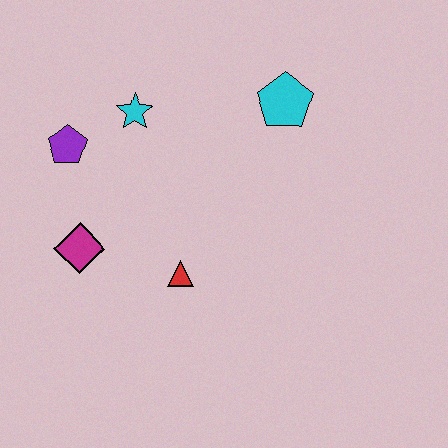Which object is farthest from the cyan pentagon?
The magenta diamond is farthest from the cyan pentagon.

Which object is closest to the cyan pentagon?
The cyan star is closest to the cyan pentagon.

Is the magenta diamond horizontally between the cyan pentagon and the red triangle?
No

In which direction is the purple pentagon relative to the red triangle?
The purple pentagon is above the red triangle.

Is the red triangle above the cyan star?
No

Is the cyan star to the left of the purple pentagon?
No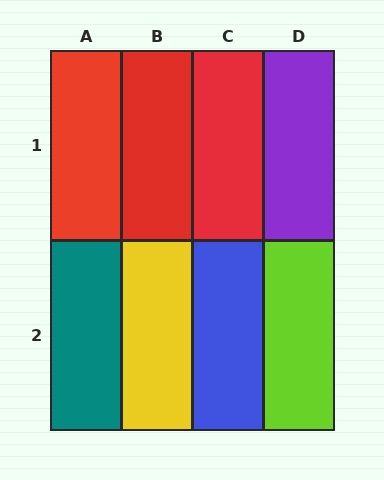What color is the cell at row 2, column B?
Yellow.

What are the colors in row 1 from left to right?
Red, red, red, purple.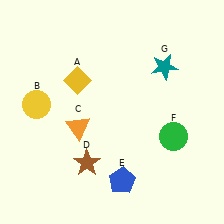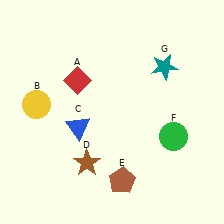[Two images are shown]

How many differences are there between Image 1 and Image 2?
There are 3 differences between the two images.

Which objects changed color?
A changed from yellow to red. C changed from orange to blue. E changed from blue to brown.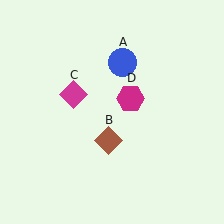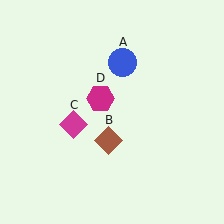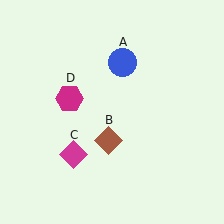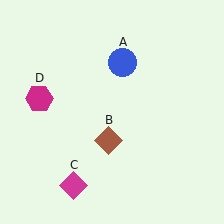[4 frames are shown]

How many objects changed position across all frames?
2 objects changed position: magenta diamond (object C), magenta hexagon (object D).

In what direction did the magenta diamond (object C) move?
The magenta diamond (object C) moved down.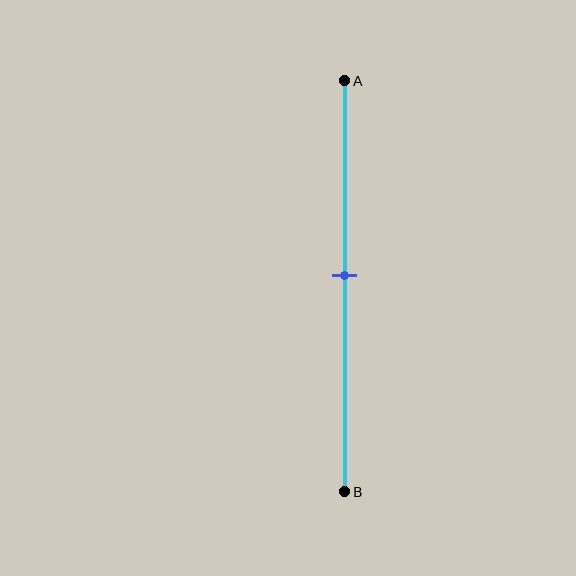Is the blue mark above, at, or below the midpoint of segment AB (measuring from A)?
The blue mark is approximately at the midpoint of segment AB.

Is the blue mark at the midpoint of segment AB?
Yes, the mark is approximately at the midpoint.